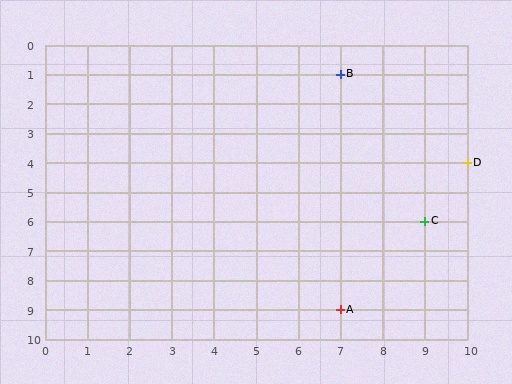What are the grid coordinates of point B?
Point B is at grid coordinates (7, 1).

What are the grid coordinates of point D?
Point D is at grid coordinates (10, 4).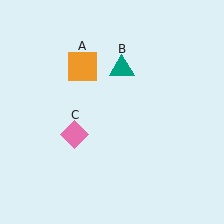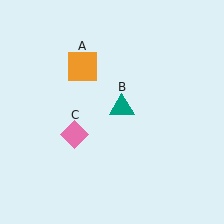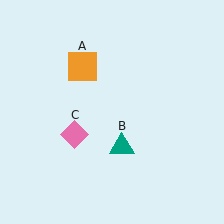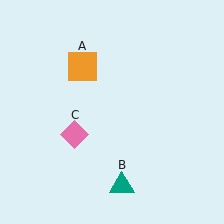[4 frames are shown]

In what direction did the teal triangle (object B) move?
The teal triangle (object B) moved down.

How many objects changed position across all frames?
1 object changed position: teal triangle (object B).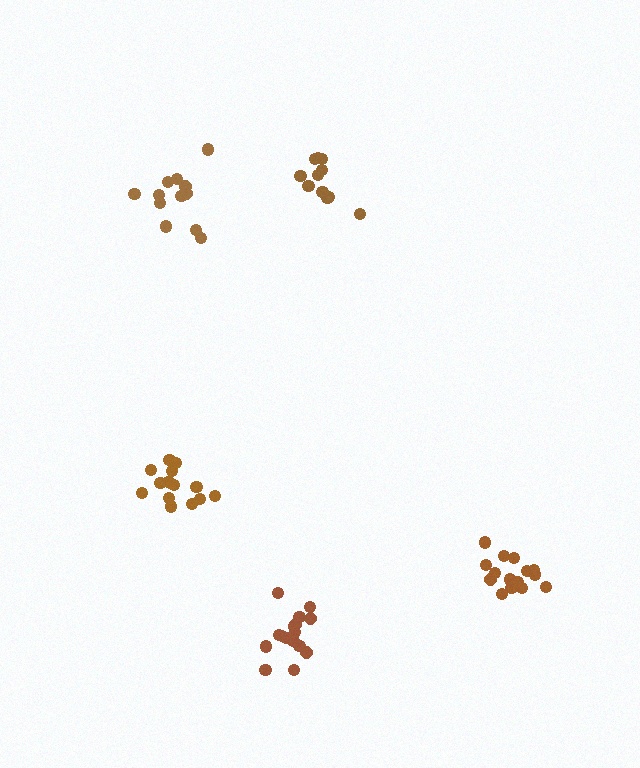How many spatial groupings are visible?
There are 5 spatial groupings.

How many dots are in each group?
Group 1: 11 dots, Group 2: 12 dots, Group 3: 15 dots, Group 4: 16 dots, Group 5: 17 dots (71 total).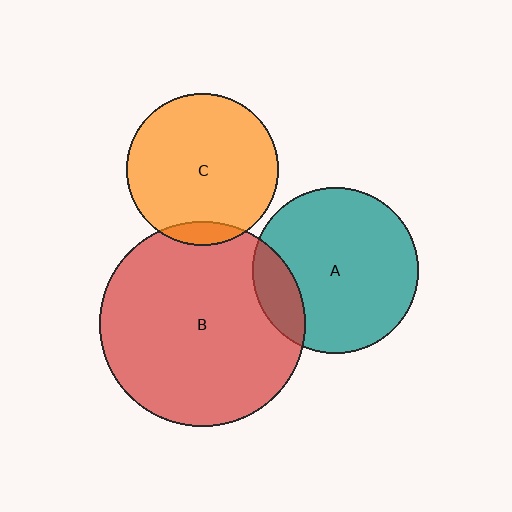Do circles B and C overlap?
Yes.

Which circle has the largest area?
Circle B (red).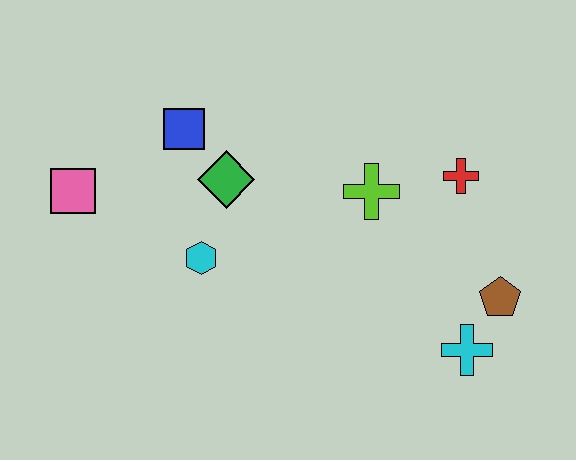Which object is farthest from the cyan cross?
The pink square is farthest from the cyan cross.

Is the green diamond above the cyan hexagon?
Yes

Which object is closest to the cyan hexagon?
The green diamond is closest to the cyan hexagon.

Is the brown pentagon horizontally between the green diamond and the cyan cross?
No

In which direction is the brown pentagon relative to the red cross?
The brown pentagon is below the red cross.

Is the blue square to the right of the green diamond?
No